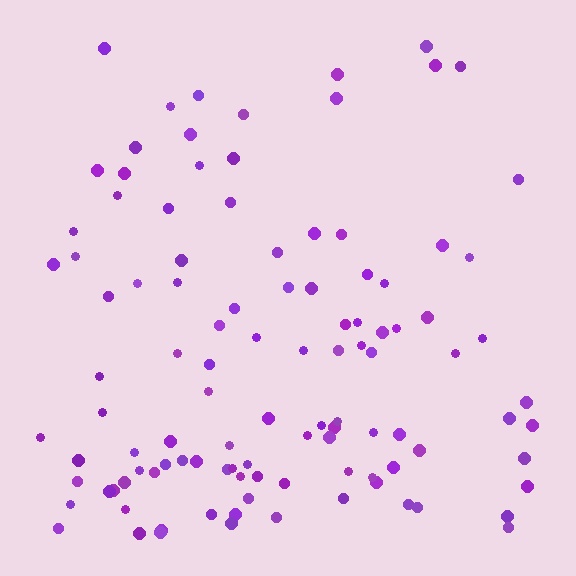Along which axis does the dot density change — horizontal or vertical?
Vertical.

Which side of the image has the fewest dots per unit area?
The top.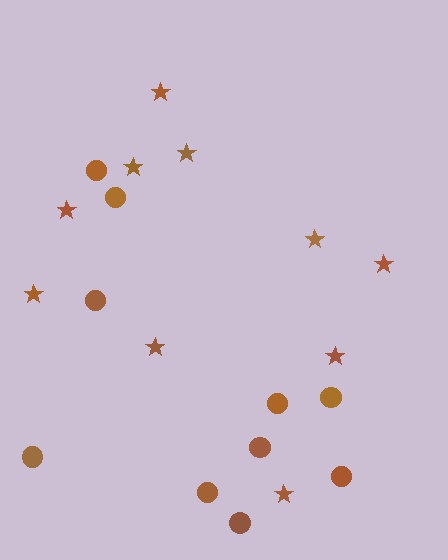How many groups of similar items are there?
There are 2 groups: one group of circles (10) and one group of stars (10).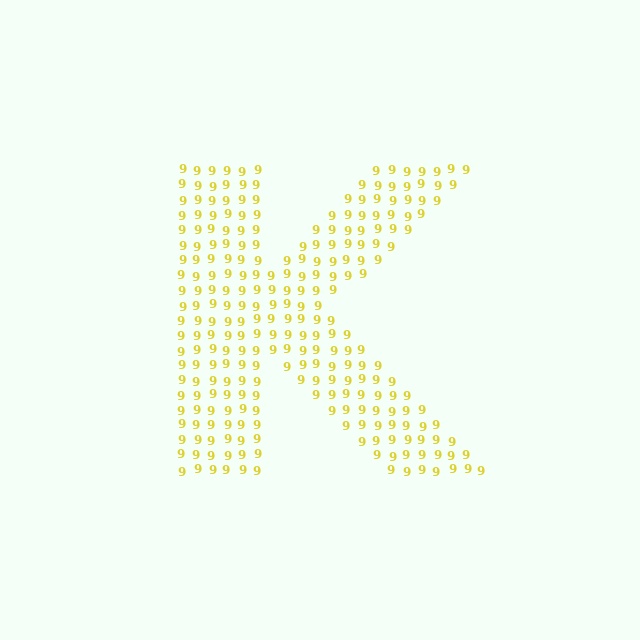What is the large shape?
The large shape is the letter K.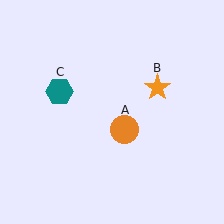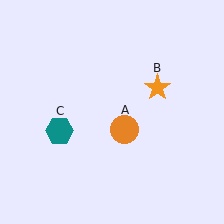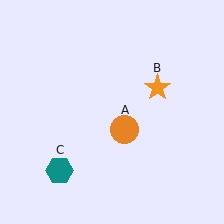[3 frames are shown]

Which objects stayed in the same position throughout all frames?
Orange circle (object A) and orange star (object B) remained stationary.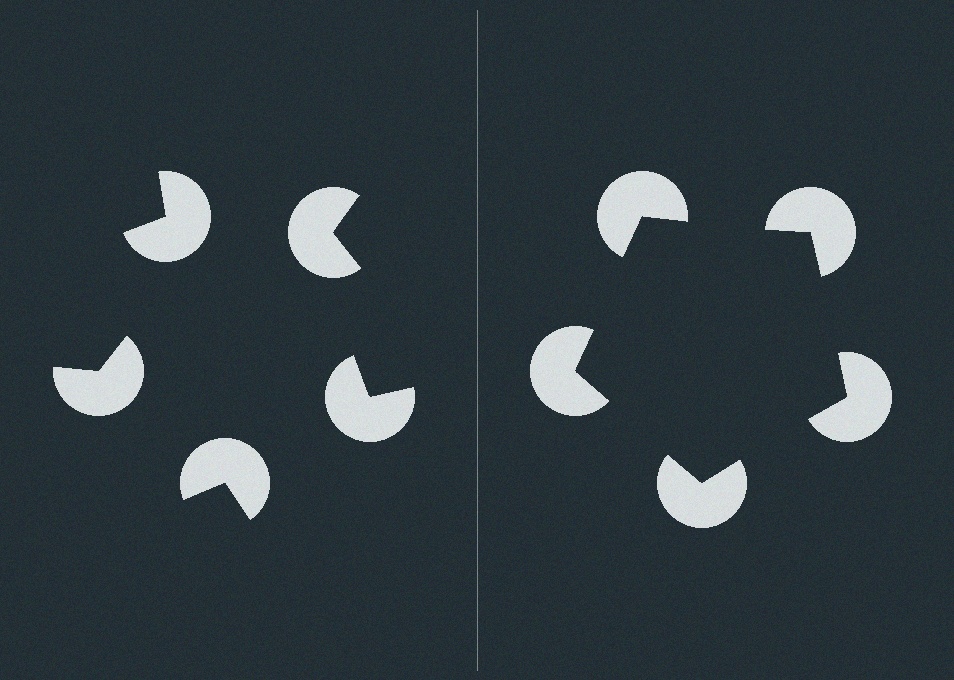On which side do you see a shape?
An illusory pentagon appears on the right side. On the left side the wedge cuts are rotated, so no coherent shape forms.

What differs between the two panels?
The pac-man discs are positioned identically on both sides; only the wedge orientations differ. On the right they align to a pentagon; on the left they are misaligned.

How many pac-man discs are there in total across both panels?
10 — 5 on each side.